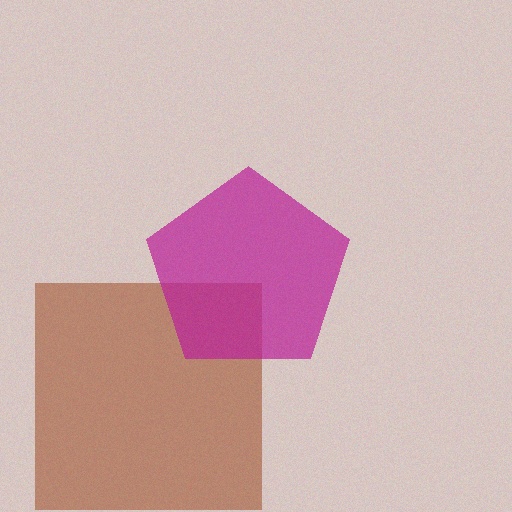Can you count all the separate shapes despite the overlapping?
Yes, there are 2 separate shapes.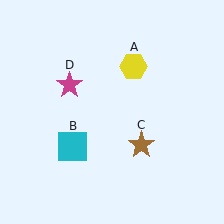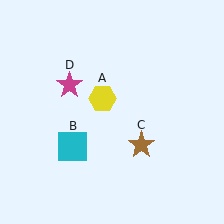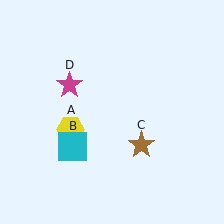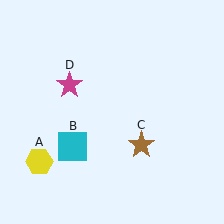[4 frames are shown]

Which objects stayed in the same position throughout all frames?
Cyan square (object B) and brown star (object C) and magenta star (object D) remained stationary.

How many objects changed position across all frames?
1 object changed position: yellow hexagon (object A).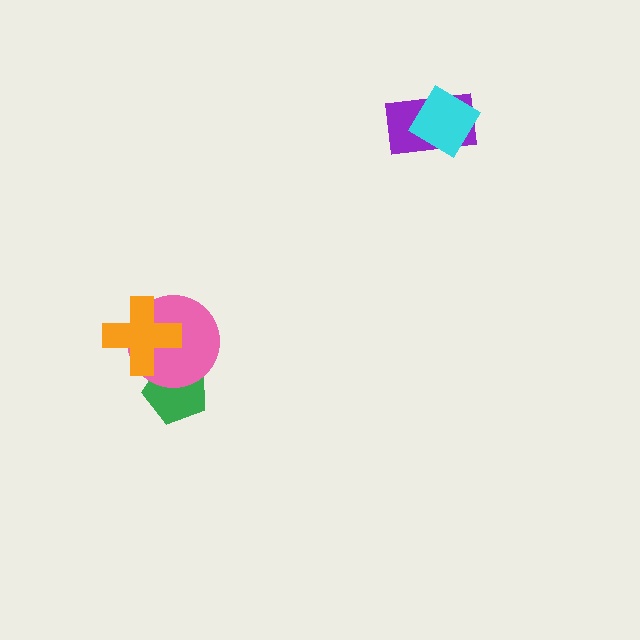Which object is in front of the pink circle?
The orange cross is in front of the pink circle.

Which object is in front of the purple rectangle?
The cyan diamond is in front of the purple rectangle.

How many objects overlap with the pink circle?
2 objects overlap with the pink circle.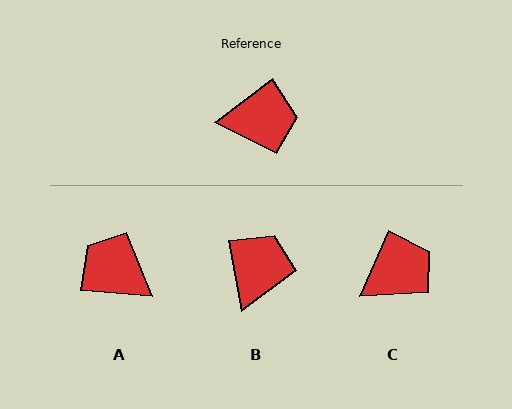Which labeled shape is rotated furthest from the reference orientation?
A, about 139 degrees away.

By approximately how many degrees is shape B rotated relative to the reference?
Approximately 63 degrees counter-clockwise.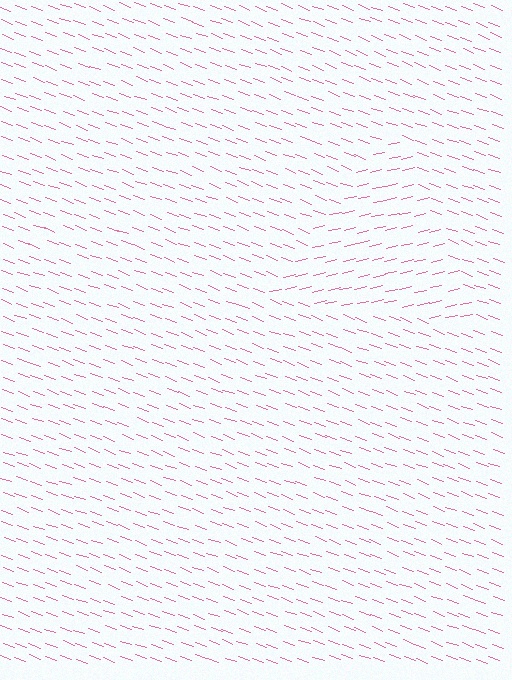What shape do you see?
I see a triangle.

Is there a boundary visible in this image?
Yes, there is a texture boundary formed by a change in line orientation.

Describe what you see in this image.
The image is filled with small pink line segments. A triangle region in the image has lines oriented differently from the surrounding lines, creating a visible texture boundary.